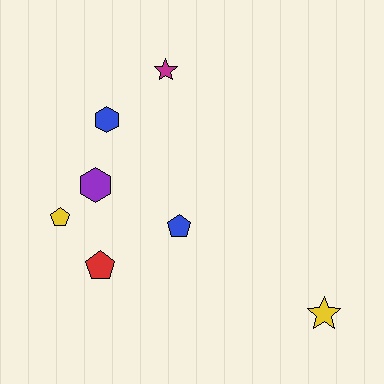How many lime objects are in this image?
There are no lime objects.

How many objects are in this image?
There are 7 objects.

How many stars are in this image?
There are 2 stars.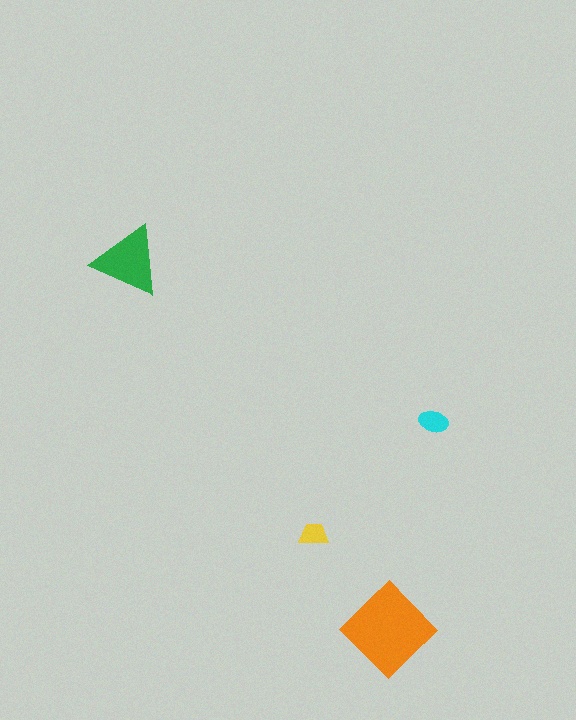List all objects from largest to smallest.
The orange diamond, the green triangle, the cyan ellipse, the yellow trapezoid.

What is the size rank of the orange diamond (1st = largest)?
1st.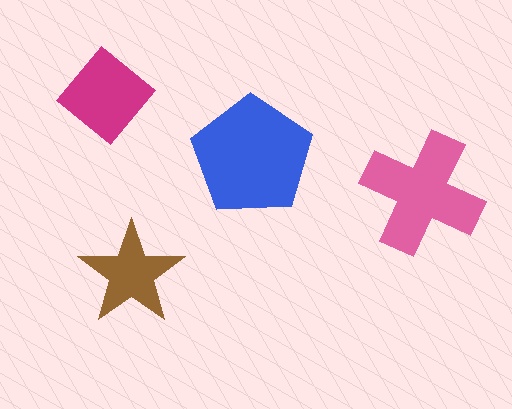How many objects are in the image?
There are 4 objects in the image.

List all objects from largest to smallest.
The blue pentagon, the pink cross, the magenta diamond, the brown star.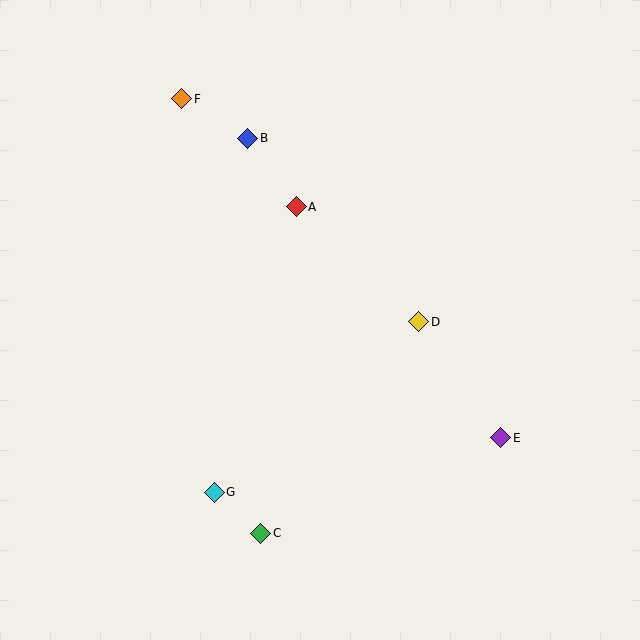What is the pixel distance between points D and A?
The distance between D and A is 168 pixels.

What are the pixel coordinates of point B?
Point B is at (248, 138).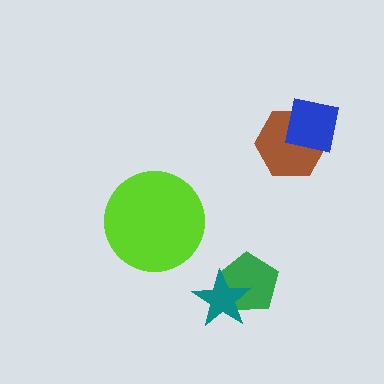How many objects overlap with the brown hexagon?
1 object overlaps with the brown hexagon.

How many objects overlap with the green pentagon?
1 object overlaps with the green pentagon.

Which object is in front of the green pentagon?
The teal star is in front of the green pentagon.